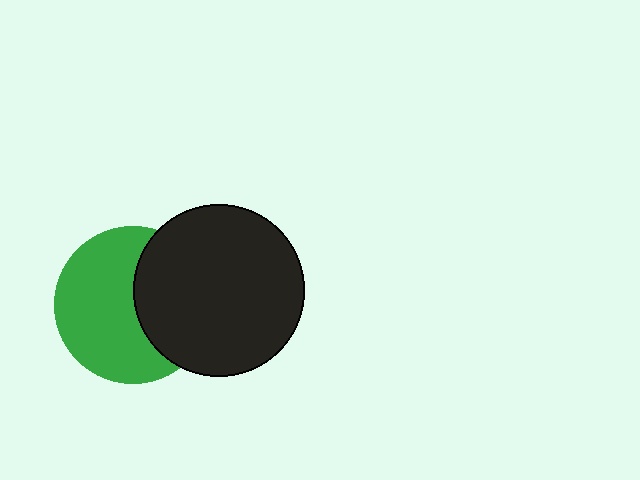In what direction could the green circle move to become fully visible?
The green circle could move left. That would shift it out from behind the black circle entirely.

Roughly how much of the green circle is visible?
About half of it is visible (roughly 61%).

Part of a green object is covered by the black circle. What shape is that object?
It is a circle.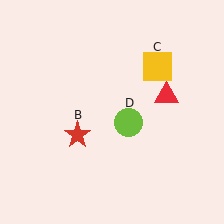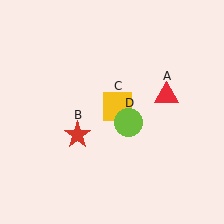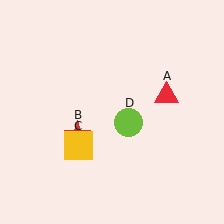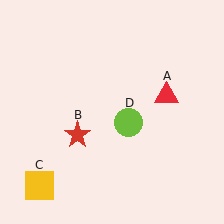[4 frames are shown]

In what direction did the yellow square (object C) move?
The yellow square (object C) moved down and to the left.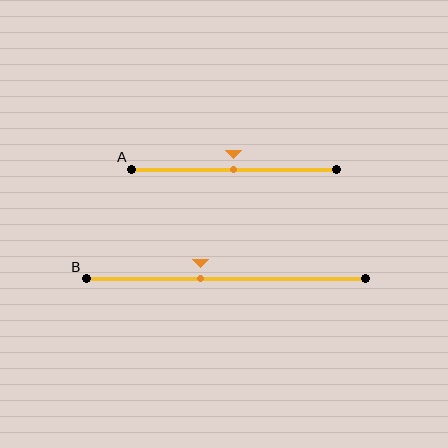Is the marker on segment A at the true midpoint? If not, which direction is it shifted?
Yes, the marker on segment A is at the true midpoint.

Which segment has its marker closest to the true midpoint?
Segment A has its marker closest to the true midpoint.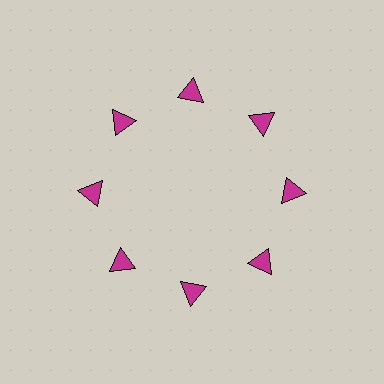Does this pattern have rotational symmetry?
Yes, this pattern has 8-fold rotational symmetry. It looks the same after rotating 45 degrees around the center.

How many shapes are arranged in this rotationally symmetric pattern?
There are 8 shapes, arranged in 8 groups of 1.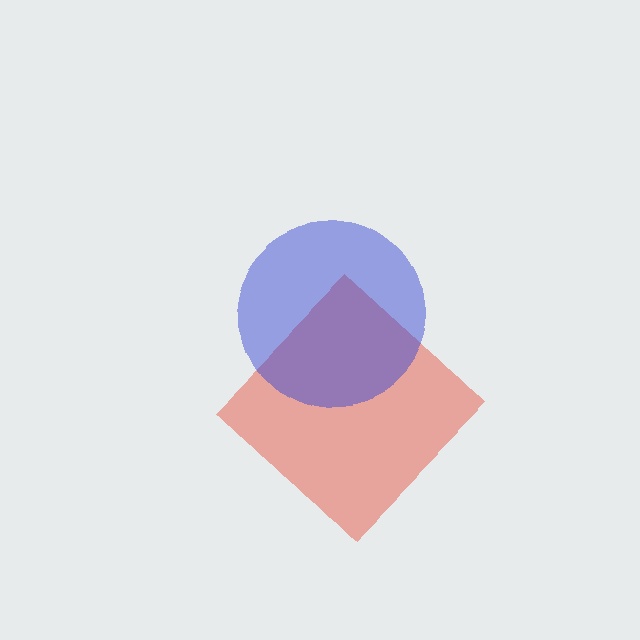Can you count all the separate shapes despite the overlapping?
Yes, there are 2 separate shapes.